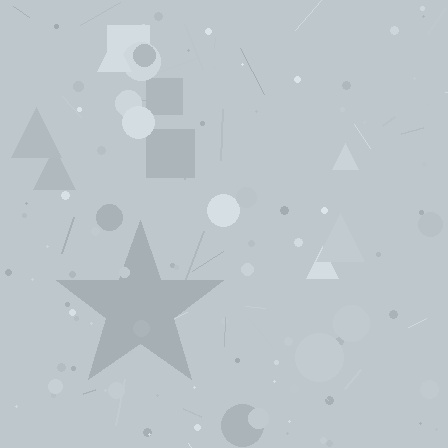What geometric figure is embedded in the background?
A star is embedded in the background.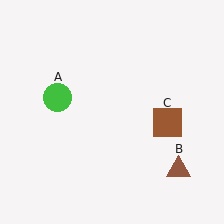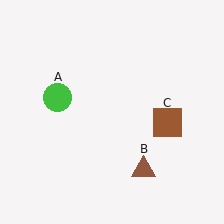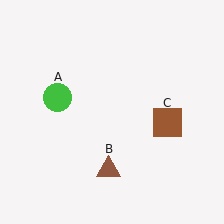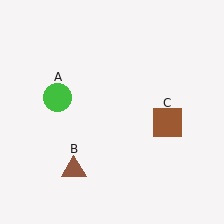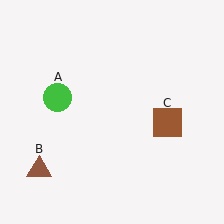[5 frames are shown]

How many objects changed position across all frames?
1 object changed position: brown triangle (object B).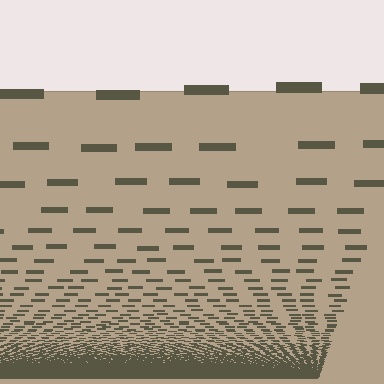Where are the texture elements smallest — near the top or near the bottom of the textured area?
Near the bottom.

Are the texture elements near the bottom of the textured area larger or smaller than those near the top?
Smaller. The gradient is inverted — elements near the bottom are smaller and denser.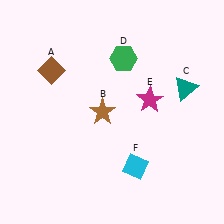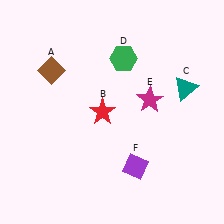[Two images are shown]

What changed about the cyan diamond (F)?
In Image 1, F is cyan. In Image 2, it changed to purple.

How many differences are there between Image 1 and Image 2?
There are 2 differences between the two images.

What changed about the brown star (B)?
In Image 1, B is brown. In Image 2, it changed to red.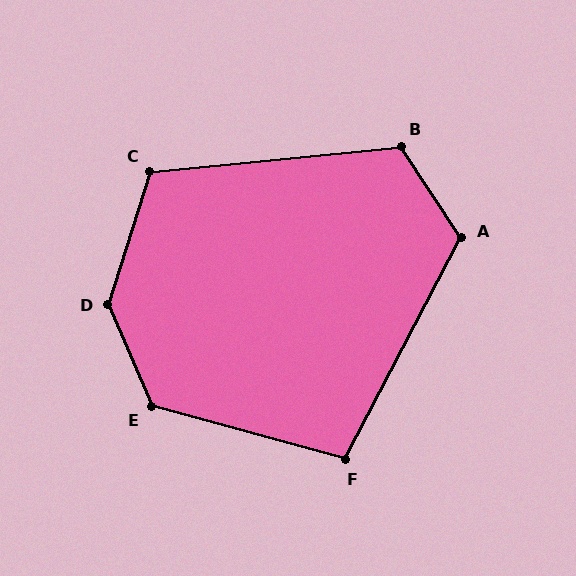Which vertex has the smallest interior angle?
F, at approximately 102 degrees.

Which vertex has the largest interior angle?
D, at approximately 139 degrees.